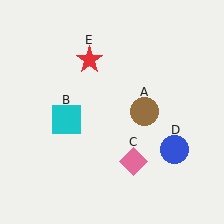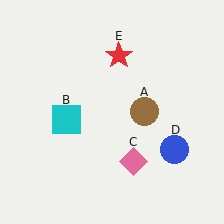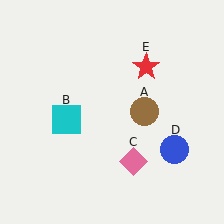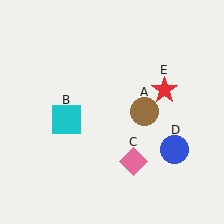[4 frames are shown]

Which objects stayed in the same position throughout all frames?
Brown circle (object A) and cyan square (object B) and pink diamond (object C) and blue circle (object D) remained stationary.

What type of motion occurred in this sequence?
The red star (object E) rotated clockwise around the center of the scene.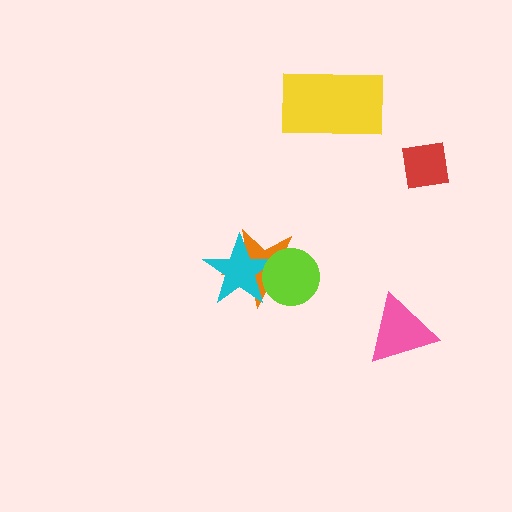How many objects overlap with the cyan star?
2 objects overlap with the cyan star.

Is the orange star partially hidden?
Yes, it is partially covered by another shape.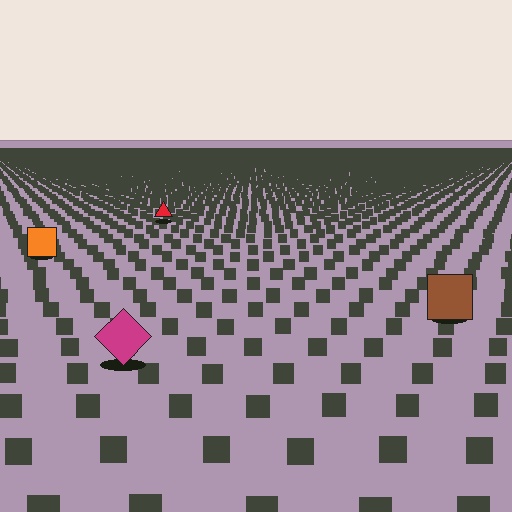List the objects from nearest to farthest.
From nearest to farthest: the magenta diamond, the brown square, the orange square, the red triangle.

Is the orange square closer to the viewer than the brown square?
No. The brown square is closer — you can tell from the texture gradient: the ground texture is coarser near it.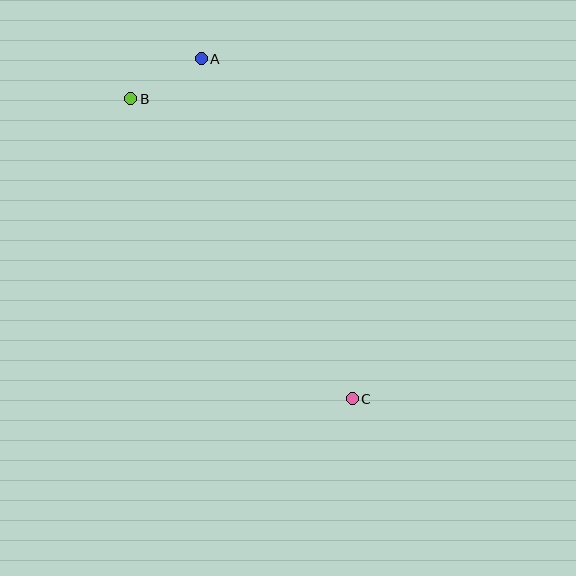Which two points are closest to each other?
Points A and B are closest to each other.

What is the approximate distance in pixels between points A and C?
The distance between A and C is approximately 372 pixels.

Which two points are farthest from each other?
Points B and C are farthest from each other.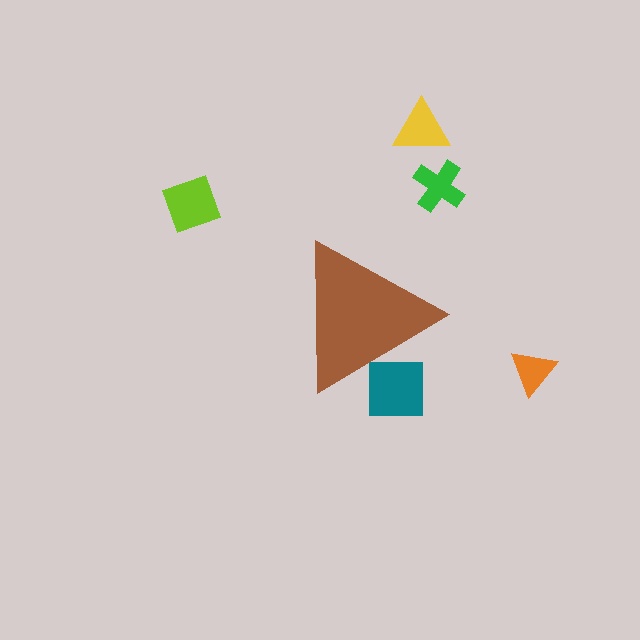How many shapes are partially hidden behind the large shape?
1 shape is partially hidden.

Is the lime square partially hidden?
No, the lime square is fully visible.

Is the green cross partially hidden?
No, the green cross is fully visible.